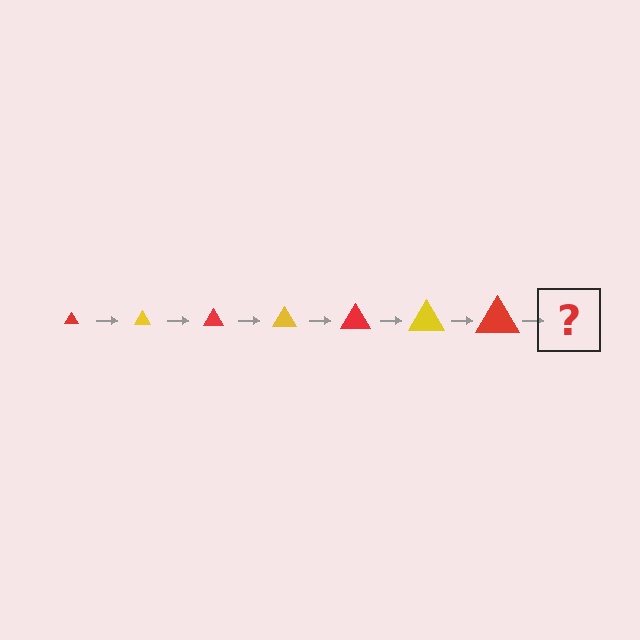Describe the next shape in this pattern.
It should be a yellow triangle, larger than the previous one.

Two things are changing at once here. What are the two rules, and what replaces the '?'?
The two rules are that the triangle grows larger each step and the color cycles through red and yellow. The '?' should be a yellow triangle, larger than the previous one.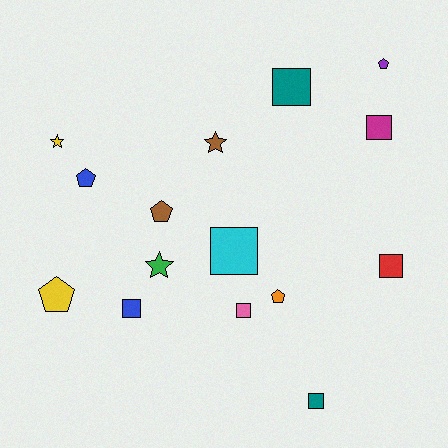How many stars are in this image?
There are 3 stars.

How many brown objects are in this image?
There are 2 brown objects.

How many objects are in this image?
There are 15 objects.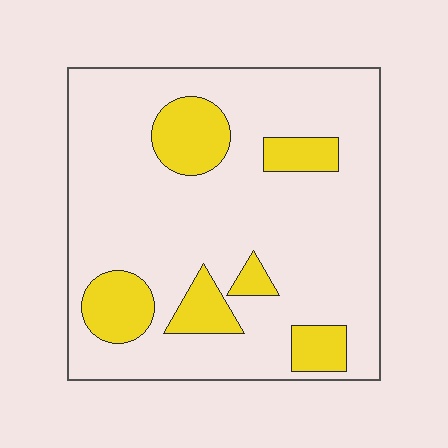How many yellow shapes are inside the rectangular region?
6.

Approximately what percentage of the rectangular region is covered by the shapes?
Approximately 20%.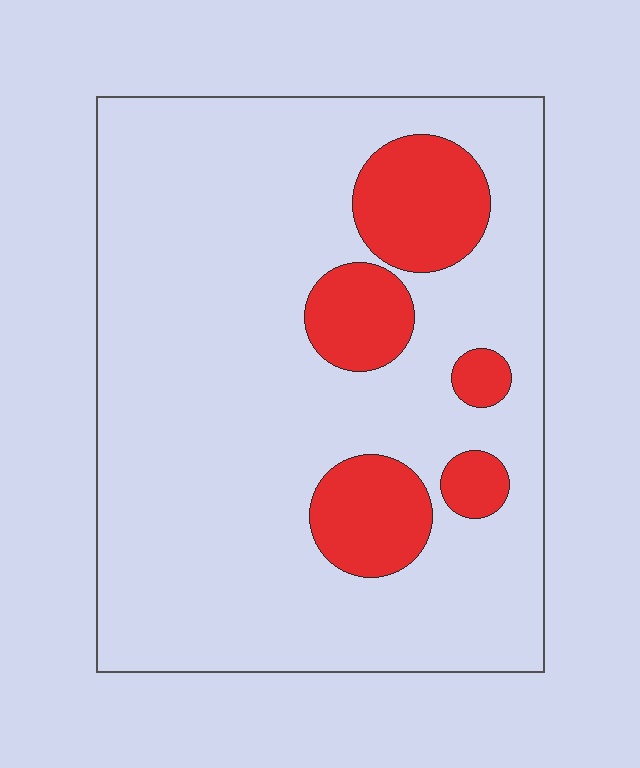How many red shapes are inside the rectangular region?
5.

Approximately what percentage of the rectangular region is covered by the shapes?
Approximately 15%.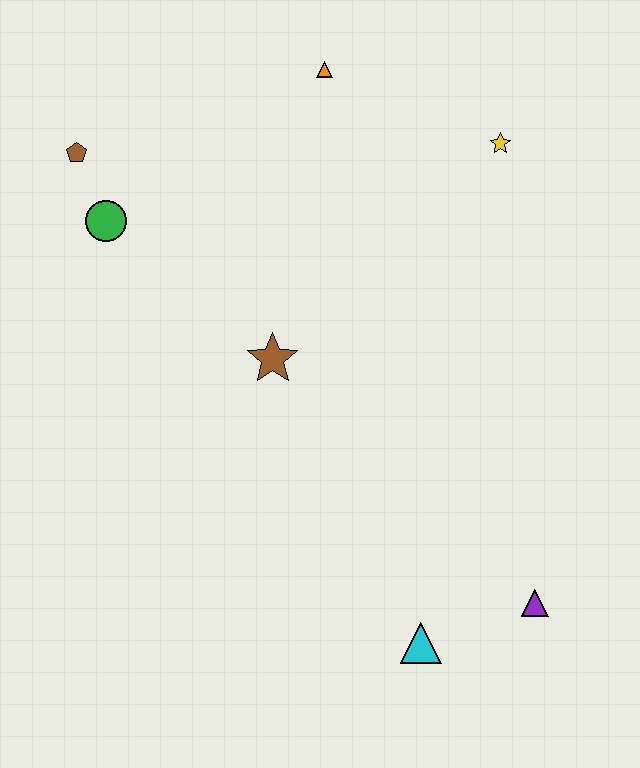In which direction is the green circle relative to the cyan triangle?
The green circle is above the cyan triangle.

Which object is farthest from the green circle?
The purple triangle is farthest from the green circle.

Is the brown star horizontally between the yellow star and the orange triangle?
No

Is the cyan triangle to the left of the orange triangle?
No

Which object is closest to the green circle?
The brown pentagon is closest to the green circle.